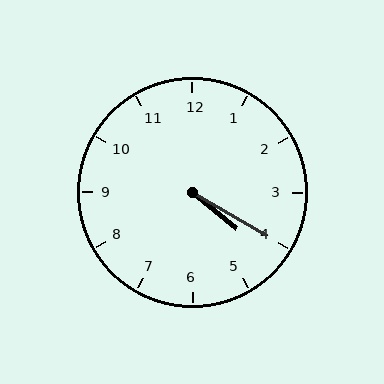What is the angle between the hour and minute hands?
Approximately 10 degrees.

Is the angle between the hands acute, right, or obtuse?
It is acute.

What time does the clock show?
4:20.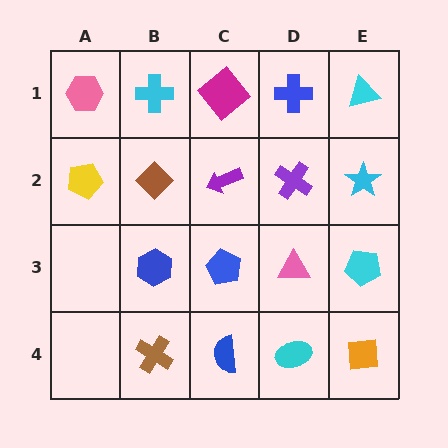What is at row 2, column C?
A purple arrow.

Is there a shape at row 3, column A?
No, that cell is empty.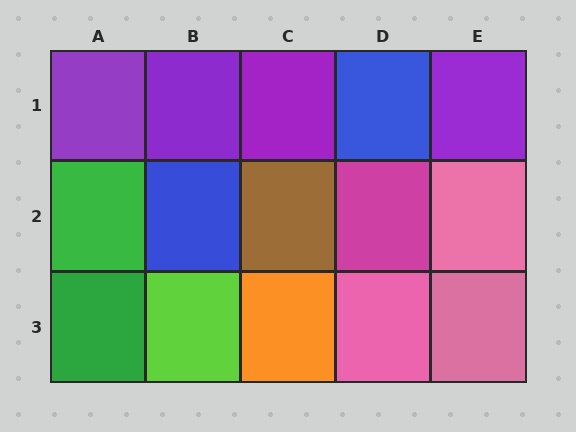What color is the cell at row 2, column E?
Pink.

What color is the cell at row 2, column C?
Brown.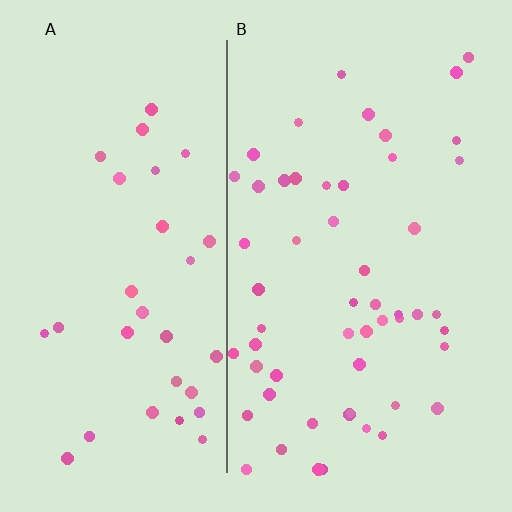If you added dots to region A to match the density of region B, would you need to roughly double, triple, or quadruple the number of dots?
Approximately double.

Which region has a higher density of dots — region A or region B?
B (the right).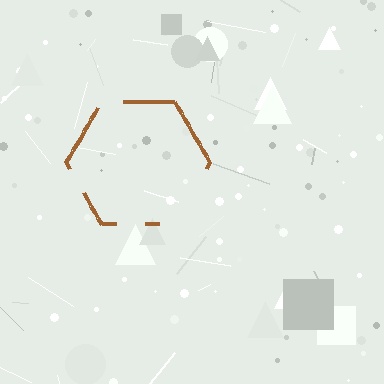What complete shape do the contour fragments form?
The contour fragments form a hexagon.